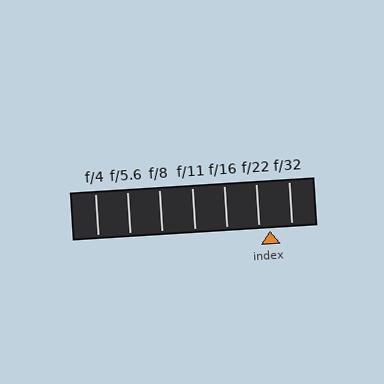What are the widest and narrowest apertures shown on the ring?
The widest aperture shown is f/4 and the narrowest is f/32.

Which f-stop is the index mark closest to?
The index mark is closest to f/22.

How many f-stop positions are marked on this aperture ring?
There are 7 f-stop positions marked.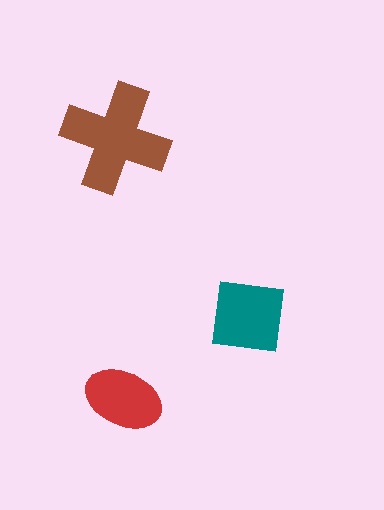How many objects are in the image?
There are 3 objects in the image.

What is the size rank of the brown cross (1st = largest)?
1st.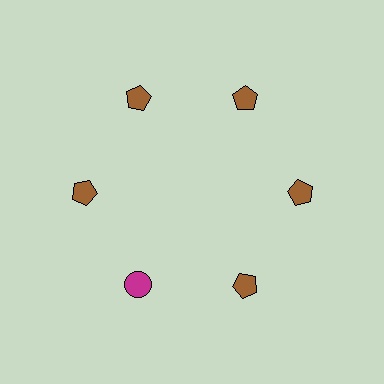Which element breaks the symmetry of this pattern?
The magenta circle at roughly the 7 o'clock position breaks the symmetry. All other shapes are brown pentagons.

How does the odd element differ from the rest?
It differs in both color (magenta instead of brown) and shape (circle instead of pentagon).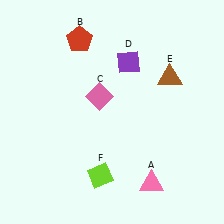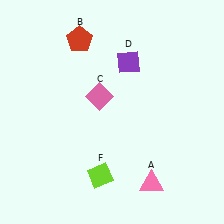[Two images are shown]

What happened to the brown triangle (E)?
The brown triangle (E) was removed in Image 2. It was in the top-right area of Image 1.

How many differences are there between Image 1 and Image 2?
There is 1 difference between the two images.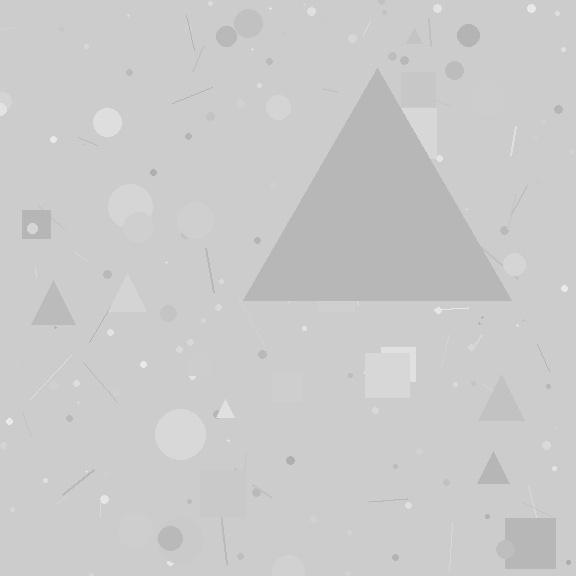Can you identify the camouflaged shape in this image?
The camouflaged shape is a triangle.